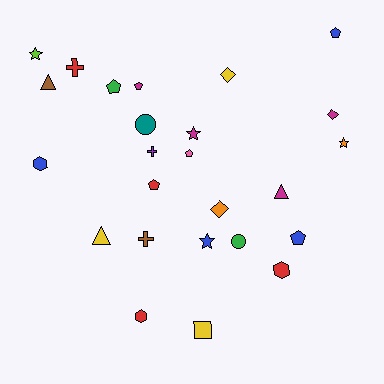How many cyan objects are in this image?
There are no cyan objects.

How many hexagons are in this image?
There are 3 hexagons.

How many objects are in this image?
There are 25 objects.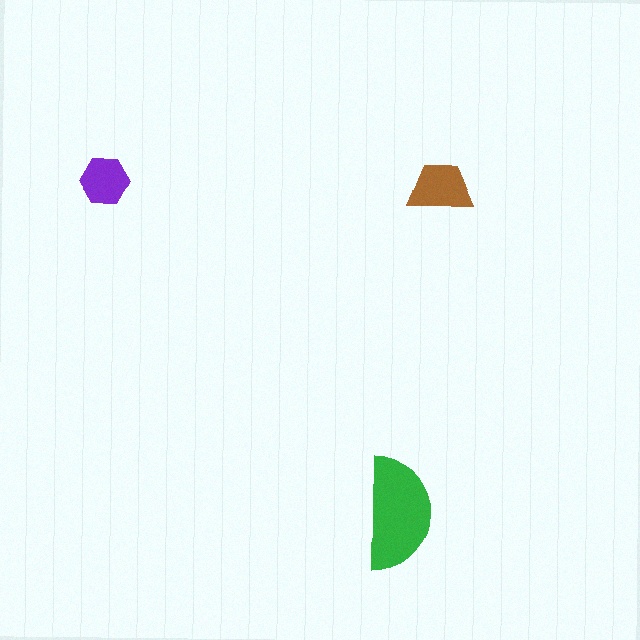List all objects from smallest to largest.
The purple hexagon, the brown trapezoid, the green semicircle.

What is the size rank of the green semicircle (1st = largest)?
1st.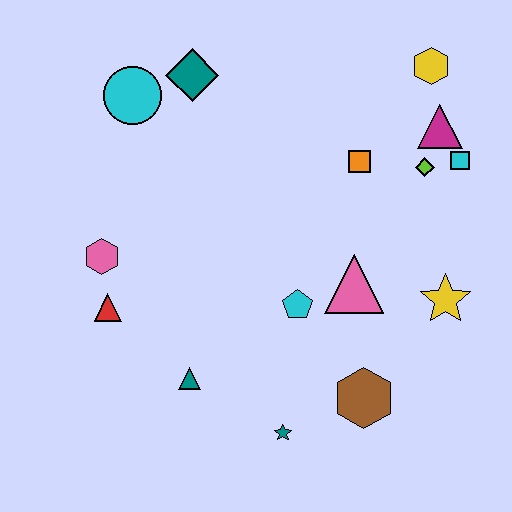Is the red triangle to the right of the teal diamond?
No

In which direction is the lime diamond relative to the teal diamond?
The lime diamond is to the right of the teal diamond.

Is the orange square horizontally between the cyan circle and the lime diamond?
Yes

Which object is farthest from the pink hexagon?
The yellow hexagon is farthest from the pink hexagon.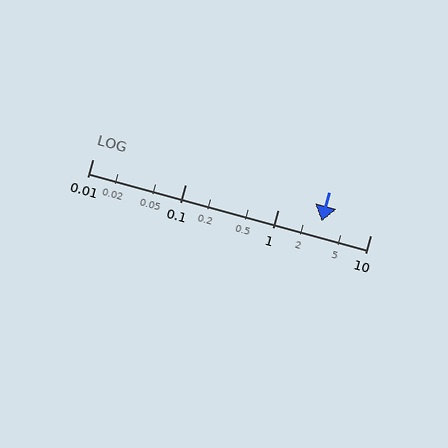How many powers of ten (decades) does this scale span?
The scale spans 3 decades, from 0.01 to 10.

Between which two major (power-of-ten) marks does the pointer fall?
The pointer is between 1 and 10.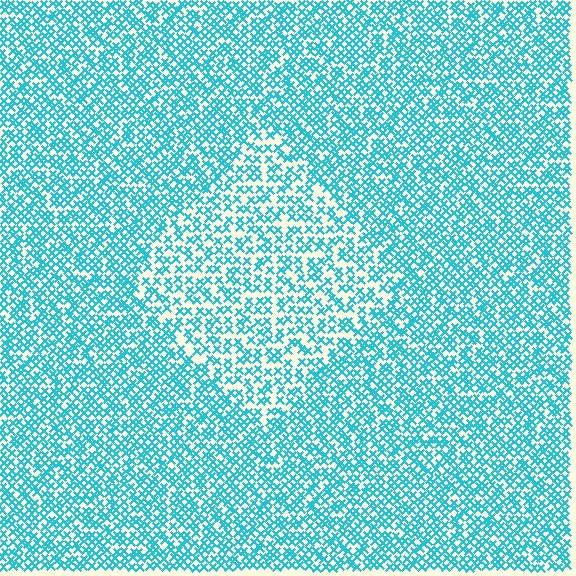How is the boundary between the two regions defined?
The boundary is defined by a change in element density (approximately 1.6x ratio). All elements are the same color, size, and shape.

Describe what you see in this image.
The image contains small cyan elements arranged at two different densities. A diamond-shaped region is visible where the elements are less densely packed than the surrounding area.